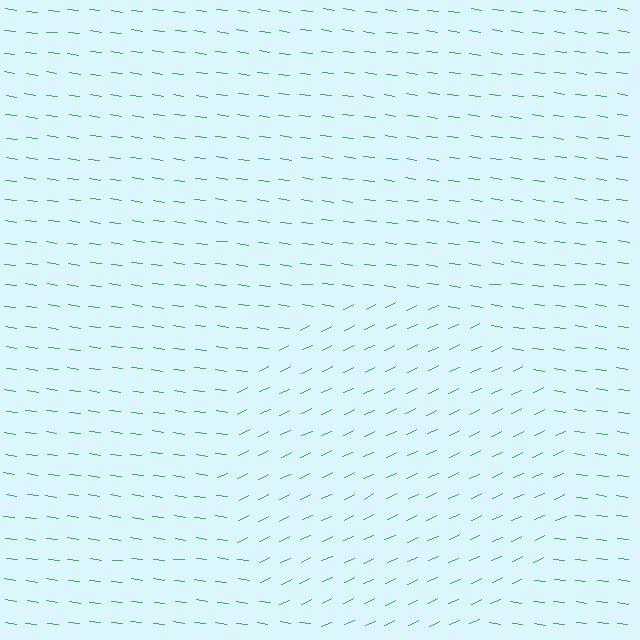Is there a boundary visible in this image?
Yes, there is a texture boundary formed by a change in line orientation.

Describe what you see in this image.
The image is filled with small green line segments. A circle region in the image has lines oriented differently from the surrounding lines, creating a visible texture boundary.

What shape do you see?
I see a circle.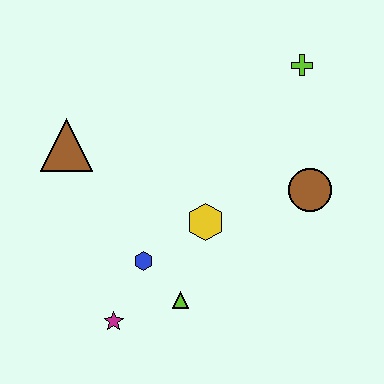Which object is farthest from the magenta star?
The lime cross is farthest from the magenta star.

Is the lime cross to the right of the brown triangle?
Yes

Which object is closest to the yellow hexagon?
The blue hexagon is closest to the yellow hexagon.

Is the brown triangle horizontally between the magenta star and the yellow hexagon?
No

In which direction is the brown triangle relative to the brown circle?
The brown triangle is to the left of the brown circle.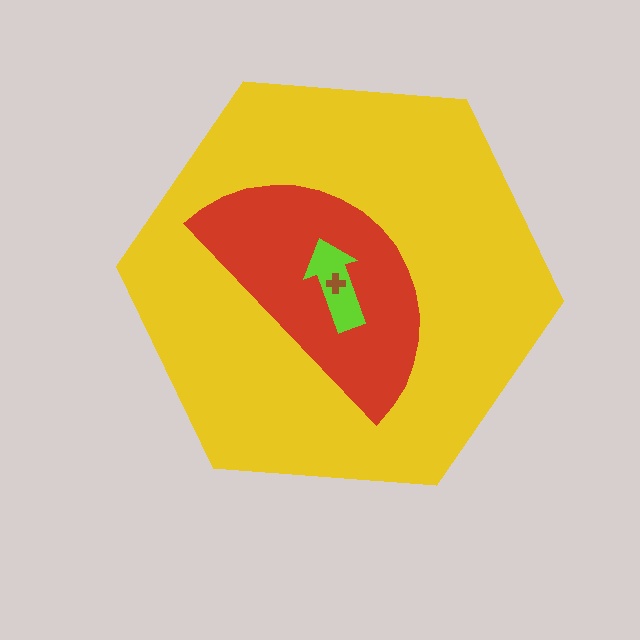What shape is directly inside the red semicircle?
The lime arrow.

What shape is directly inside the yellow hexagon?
The red semicircle.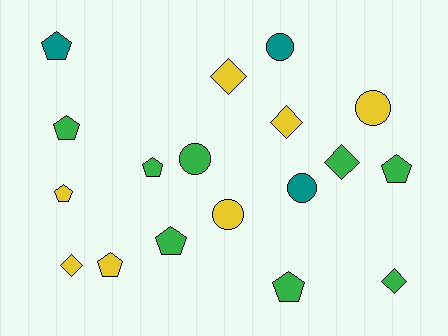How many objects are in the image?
There are 18 objects.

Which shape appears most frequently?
Pentagon, with 8 objects.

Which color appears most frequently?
Green, with 8 objects.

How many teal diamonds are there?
There are no teal diamonds.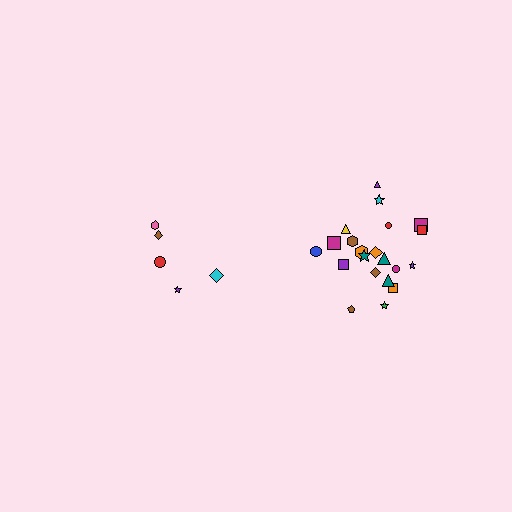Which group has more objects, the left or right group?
The right group.